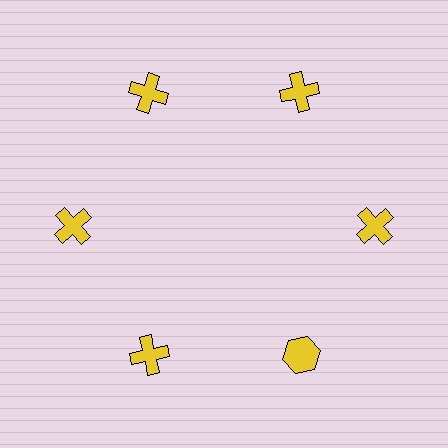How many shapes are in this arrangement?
There are 6 shapes arranged in a ring pattern.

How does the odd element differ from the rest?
It has a different shape: hexagon instead of cross.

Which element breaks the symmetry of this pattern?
The yellow hexagon at roughly the 5 o'clock position breaks the symmetry. All other shapes are yellow crosses.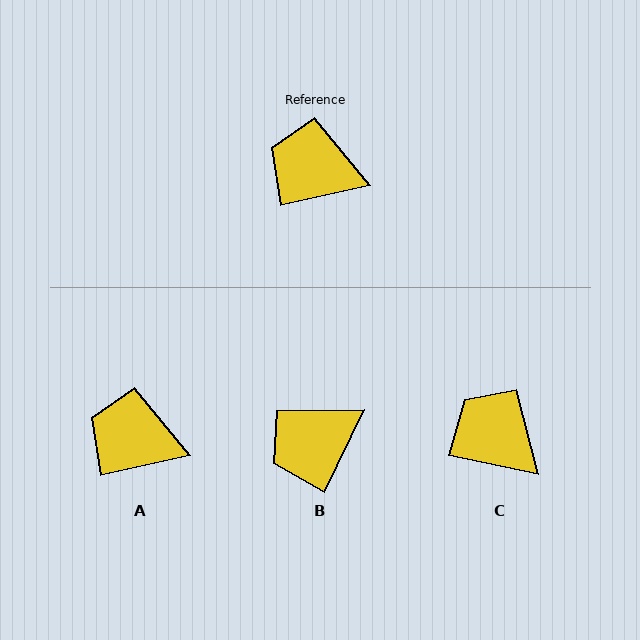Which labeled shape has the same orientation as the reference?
A.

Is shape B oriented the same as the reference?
No, it is off by about 52 degrees.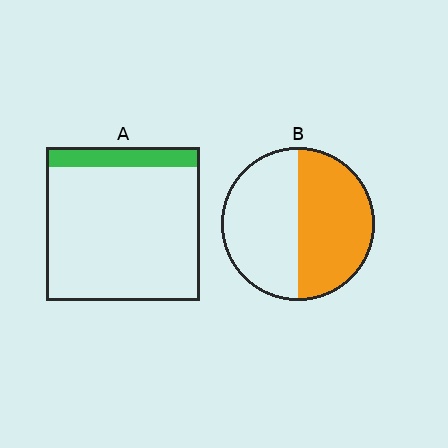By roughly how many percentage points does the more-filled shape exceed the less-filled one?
By roughly 35 percentage points (B over A).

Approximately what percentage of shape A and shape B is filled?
A is approximately 15% and B is approximately 50%.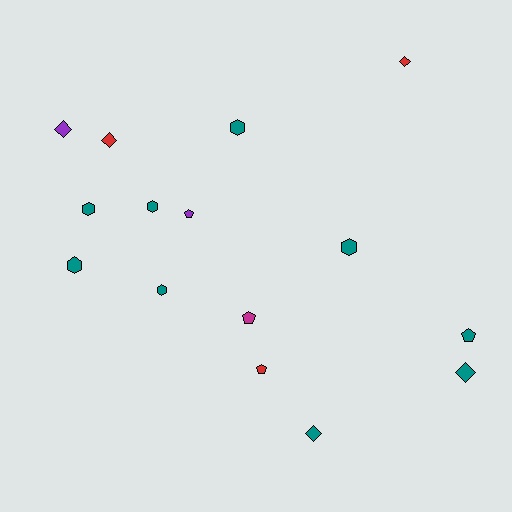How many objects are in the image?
There are 15 objects.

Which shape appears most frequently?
Hexagon, with 6 objects.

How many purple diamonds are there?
There is 1 purple diamond.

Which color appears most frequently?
Teal, with 9 objects.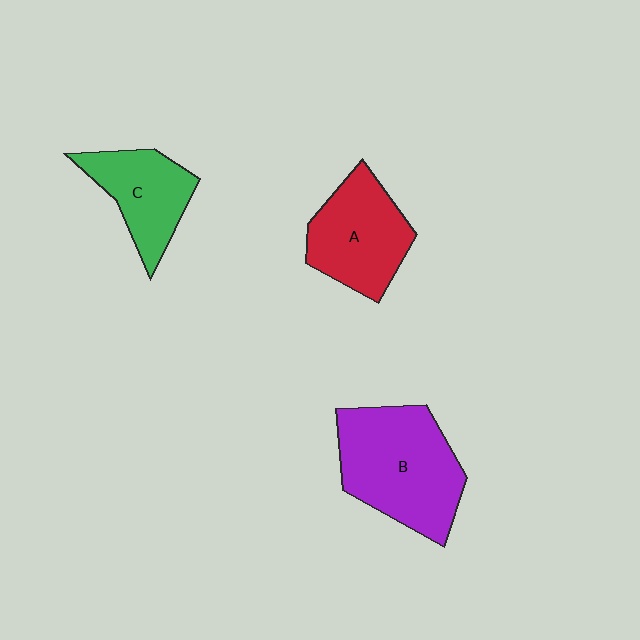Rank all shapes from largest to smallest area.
From largest to smallest: B (purple), A (red), C (green).